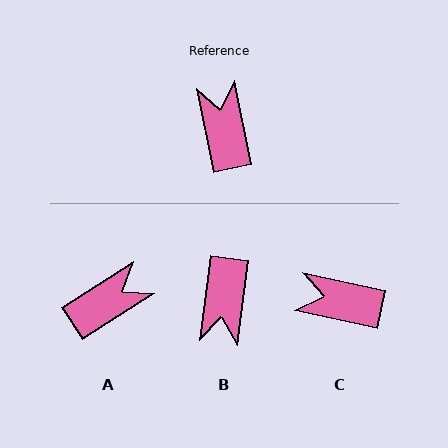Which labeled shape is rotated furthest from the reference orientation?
B, about 161 degrees away.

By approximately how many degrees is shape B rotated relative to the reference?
Approximately 161 degrees counter-clockwise.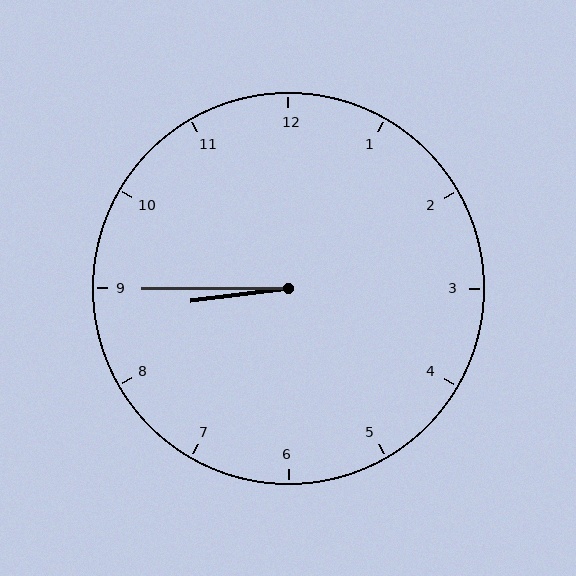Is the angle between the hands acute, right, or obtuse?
It is acute.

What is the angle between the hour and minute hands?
Approximately 8 degrees.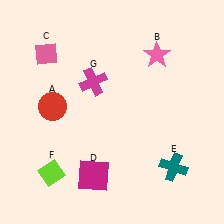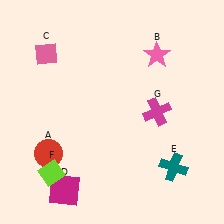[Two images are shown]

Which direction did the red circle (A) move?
The red circle (A) moved down.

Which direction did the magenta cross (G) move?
The magenta cross (G) moved right.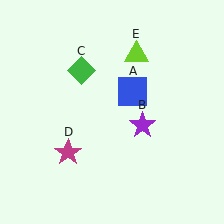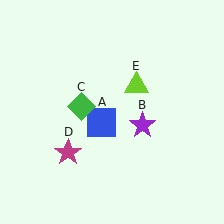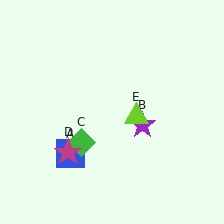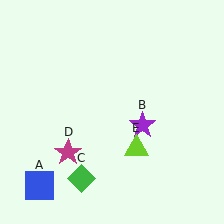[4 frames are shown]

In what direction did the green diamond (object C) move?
The green diamond (object C) moved down.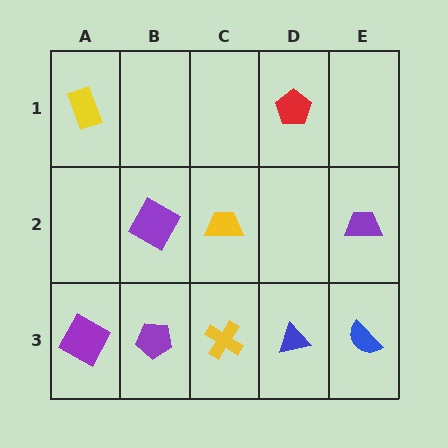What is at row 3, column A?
A purple square.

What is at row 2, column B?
A purple square.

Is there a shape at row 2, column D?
No, that cell is empty.